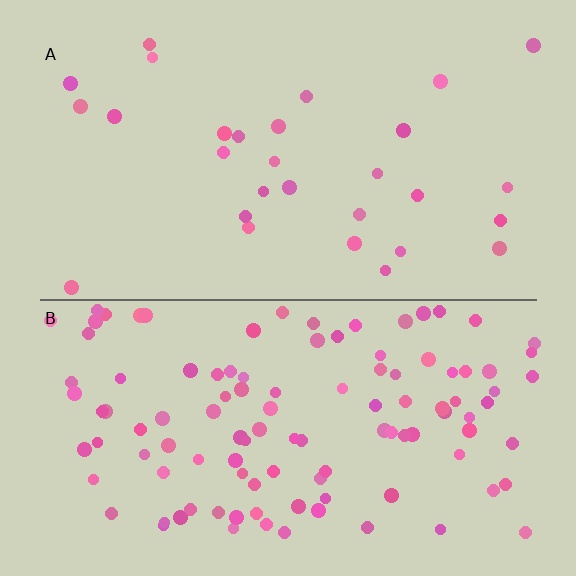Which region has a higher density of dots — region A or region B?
B (the bottom).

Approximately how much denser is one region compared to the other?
Approximately 3.8× — region B over region A.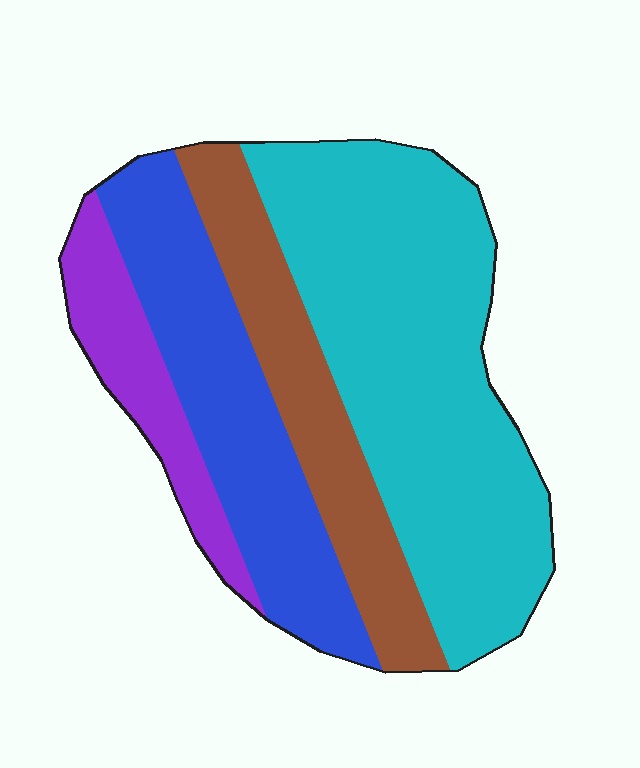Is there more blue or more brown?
Blue.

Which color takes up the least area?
Purple, at roughly 10%.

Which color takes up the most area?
Cyan, at roughly 45%.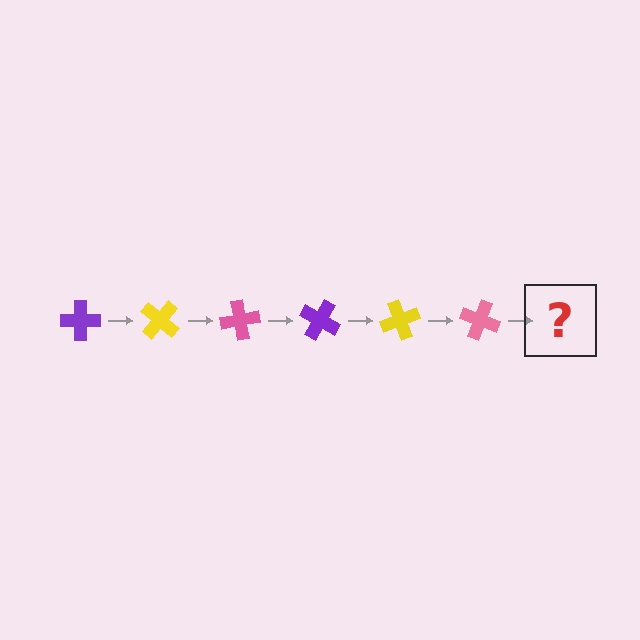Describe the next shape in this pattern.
It should be a purple cross, rotated 240 degrees from the start.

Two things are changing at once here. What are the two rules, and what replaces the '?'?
The two rules are that it rotates 40 degrees each step and the color cycles through purple, yellow, and pink. The '?' should be a purple cross, rotated 240 degrees from the start.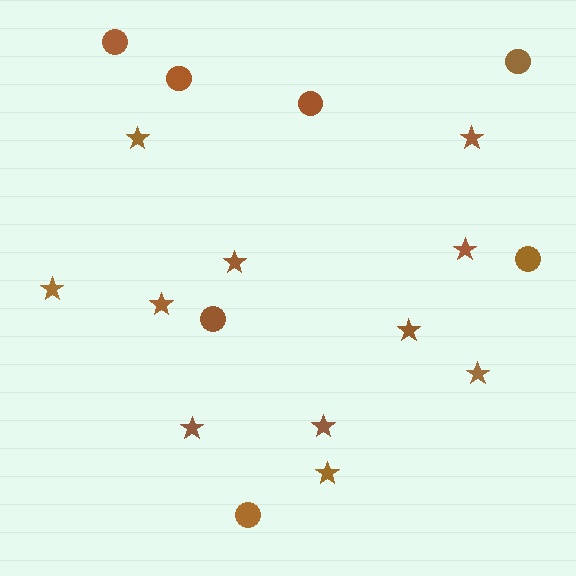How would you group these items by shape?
There are 2 groups: one group of circles (7) and one group of stars (11).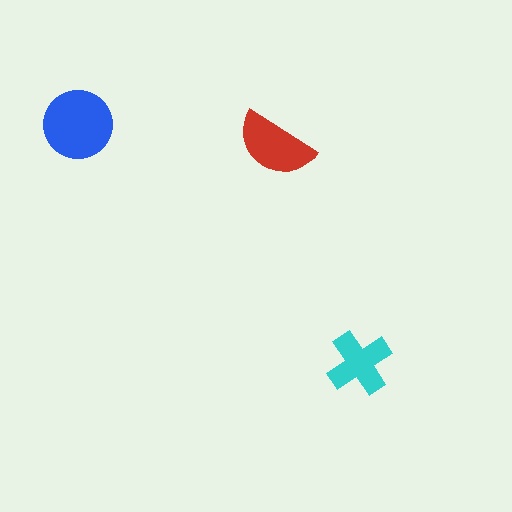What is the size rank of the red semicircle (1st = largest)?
2nd.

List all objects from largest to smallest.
The blue circle, the red semicircle, the cyan cross.